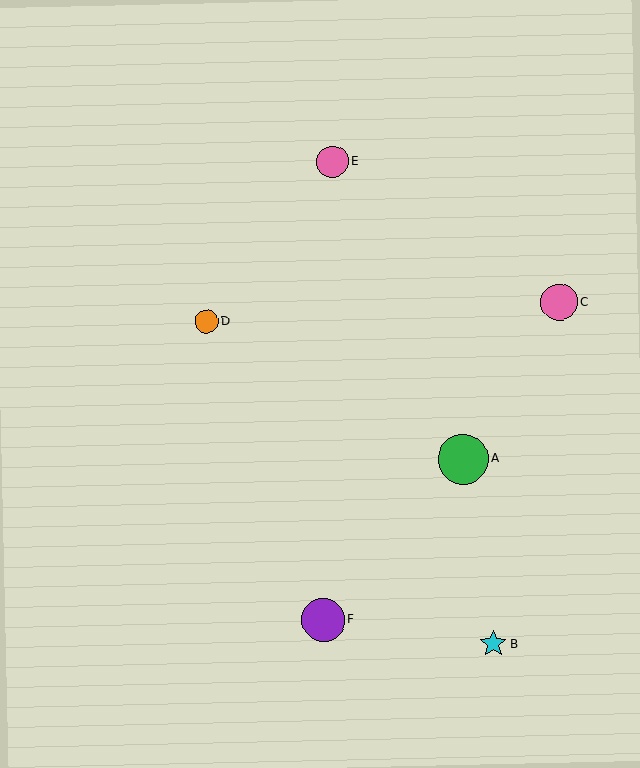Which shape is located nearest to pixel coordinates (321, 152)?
The pink circle (labeled E) at (332, 162) is nearest to that location.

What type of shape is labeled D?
Shape D is an orange circle.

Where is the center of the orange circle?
The center of the orange circle is at (206, 322).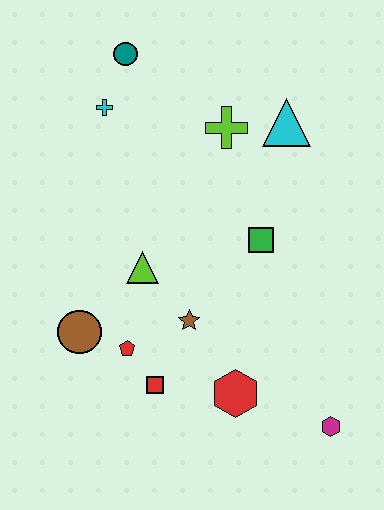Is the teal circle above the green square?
Yes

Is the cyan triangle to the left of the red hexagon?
No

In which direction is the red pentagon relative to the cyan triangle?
The red pentagon is below the cyan triangle.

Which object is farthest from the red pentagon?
The teal circle is farthest from the red pentagon.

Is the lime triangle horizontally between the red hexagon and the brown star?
No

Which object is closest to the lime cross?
The cyan triangle is closest to the lime cross.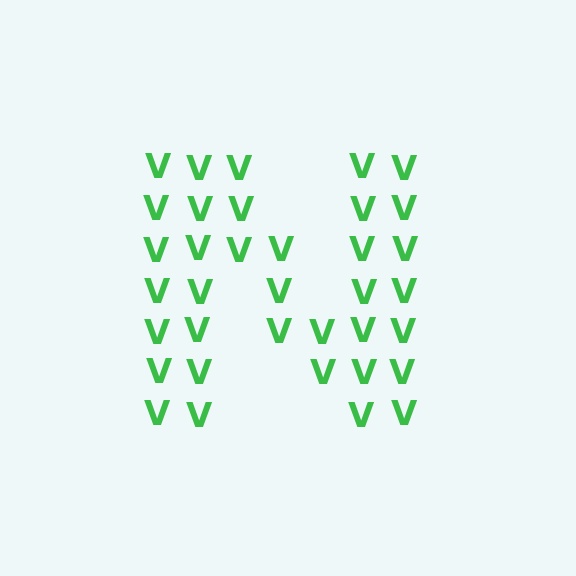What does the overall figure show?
The overall figure shows the letter N.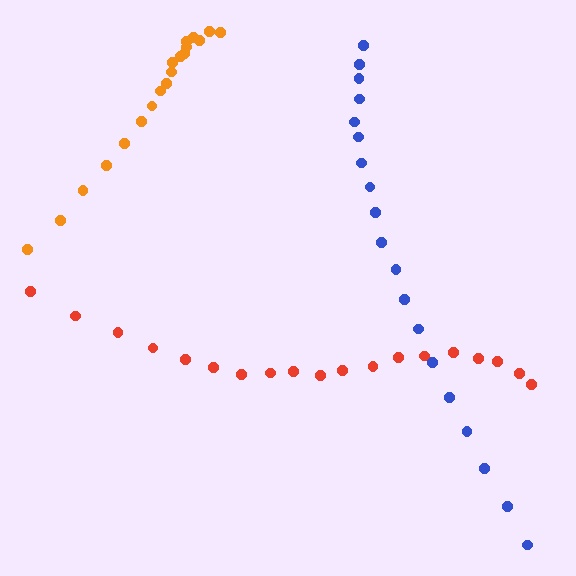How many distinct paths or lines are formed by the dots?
There are 3 distinct paths.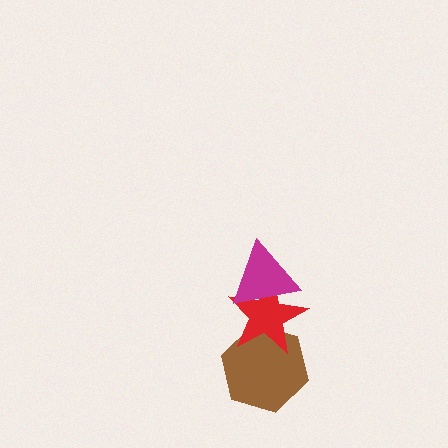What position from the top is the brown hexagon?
The brown hexagon is 3rd from the top.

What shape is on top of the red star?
The magenta triangle is on top of the red star.